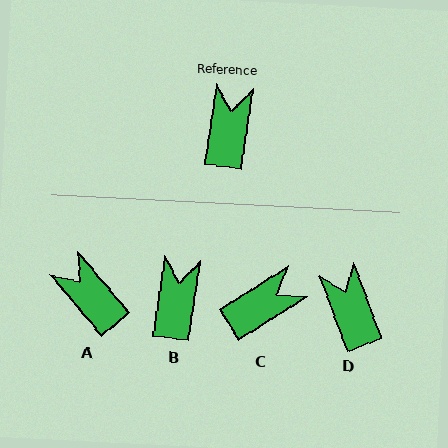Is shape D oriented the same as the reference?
No, it is off by about 29 degrees.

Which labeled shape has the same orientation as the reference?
B.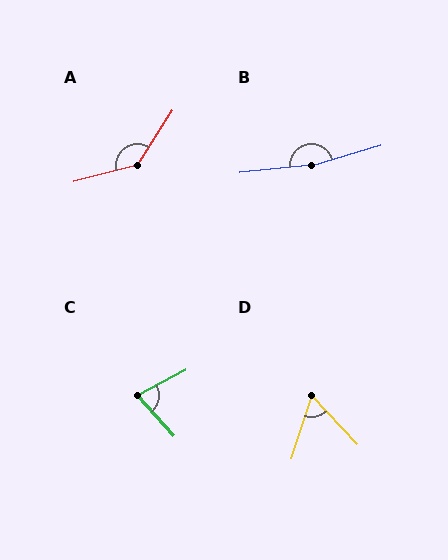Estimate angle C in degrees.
Approximately 76 degrees.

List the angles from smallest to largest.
D (61°), C (76°), A (136°), B (170°).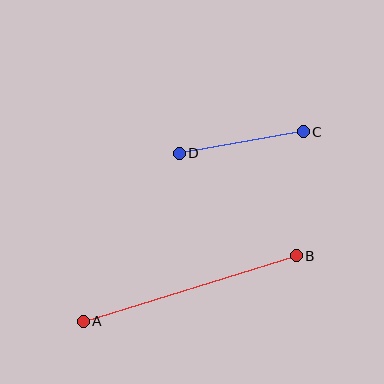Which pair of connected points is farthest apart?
Points A and B are farthest apart.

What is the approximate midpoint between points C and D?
The midpoint is at approximately (241, 143) pixels.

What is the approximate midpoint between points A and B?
The midpoint is at approximately (190, 288) pixels.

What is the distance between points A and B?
The distance is approximately 223 pixels.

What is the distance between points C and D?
The distance is approximately 126 pixels.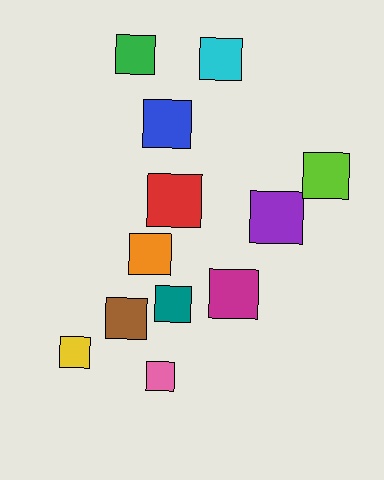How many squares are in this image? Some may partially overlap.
There are 12 squares.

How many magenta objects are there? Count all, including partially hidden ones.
There is 1 magenta object.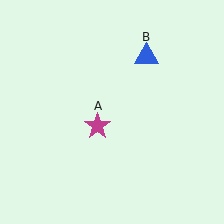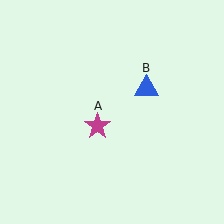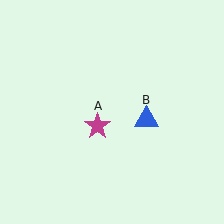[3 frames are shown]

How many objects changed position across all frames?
1 object changed position: blue triangle (object B).